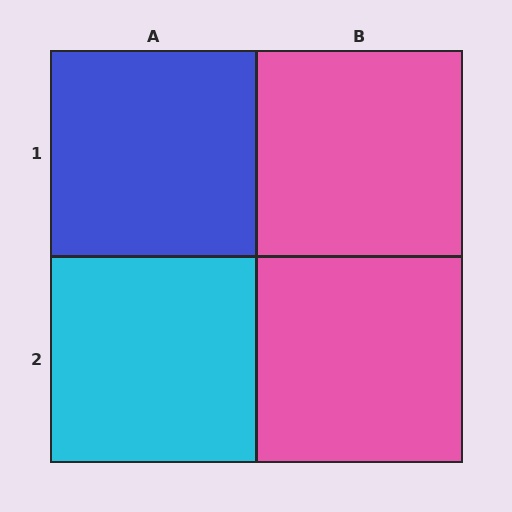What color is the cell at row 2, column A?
Cyan.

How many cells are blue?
1 cell is blue.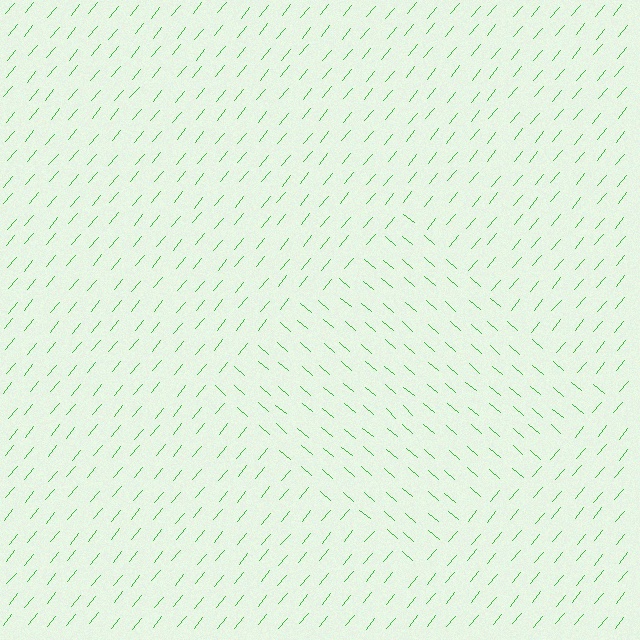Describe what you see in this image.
The image is filled with small green line segments. A diamond region in the image has lines oriented differently from the surrounding lines, creating a visible texture boundary.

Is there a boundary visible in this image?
Yes, there is a texture boundary formed by a change in line orientation.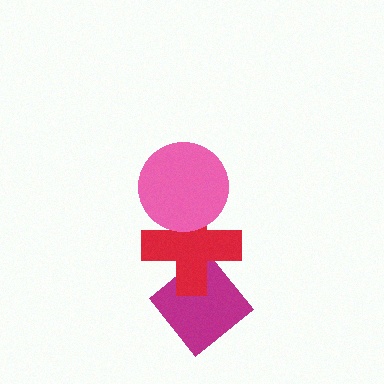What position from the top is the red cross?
The red cross is 2nd from the top.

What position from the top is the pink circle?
The pink circle is 1st from the top.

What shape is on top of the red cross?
The pink circle is on top of the red cross.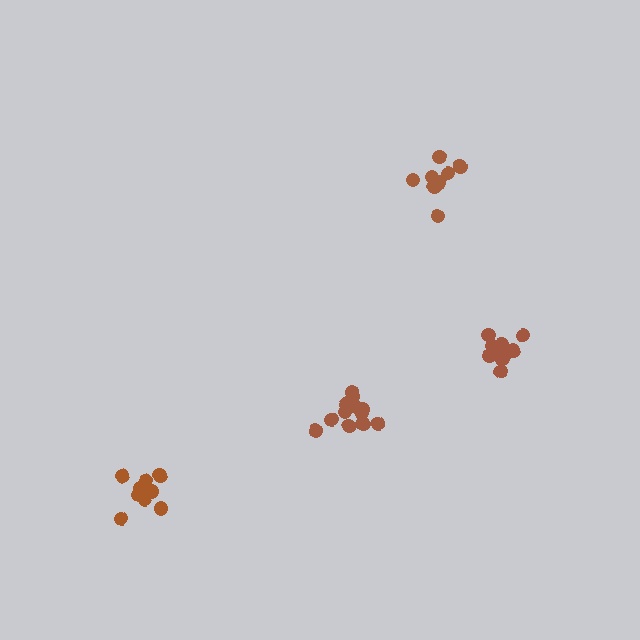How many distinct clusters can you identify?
There are 4 distinct clusters.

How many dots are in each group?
Group 1: 13 dots, Group 2: 11 dots, Group 3: 11 dots, Group 4: 8 dots (43 total).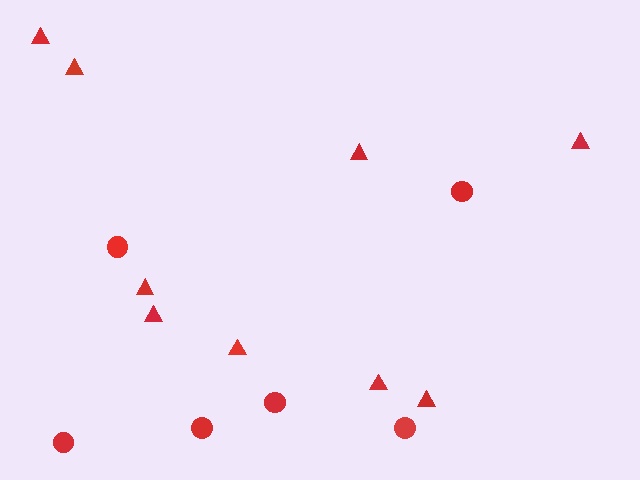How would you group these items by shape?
There are 2 groups: one group of circles (6) and one group of triangles (9).